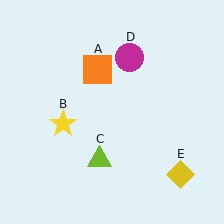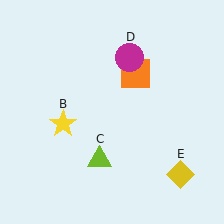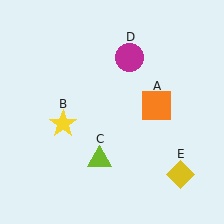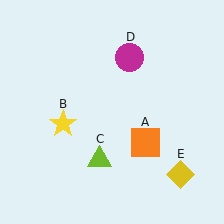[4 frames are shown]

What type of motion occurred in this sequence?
The orange square (object A) rotated clockwise around the center of the scene.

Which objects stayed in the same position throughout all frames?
Yellow star (object B) and lime triangle (object C) and magenta circle (object D) and yellow diamond (object E) remained stationary.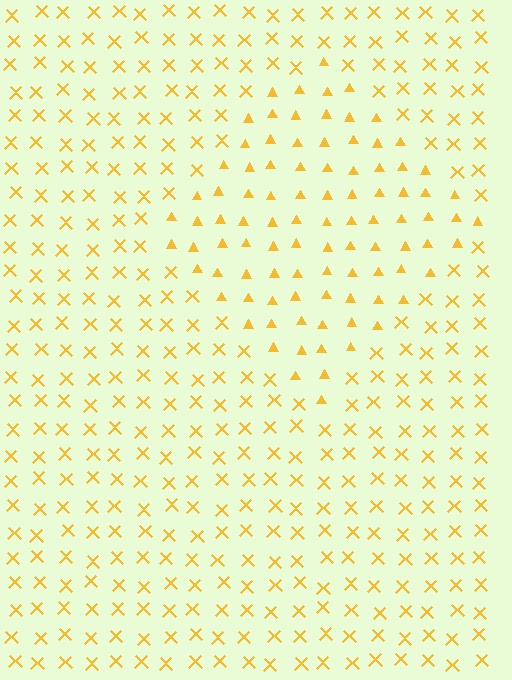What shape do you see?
I see a diamond.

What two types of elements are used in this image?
The image uses triangles inside the diamond region and X marks outside it.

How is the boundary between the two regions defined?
The boundary is defined by a change in element shape: triangles inside vs. X marks outside. All elements share the same color and spacing.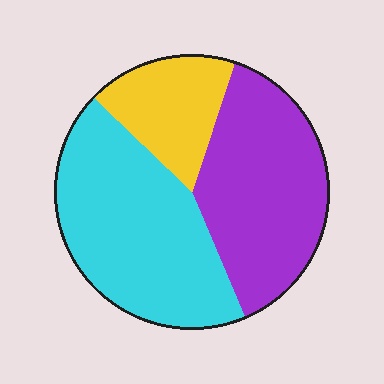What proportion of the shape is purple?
Purple covers 38% of the shape.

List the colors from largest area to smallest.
From largest to smallest: cyan, purple, yellow.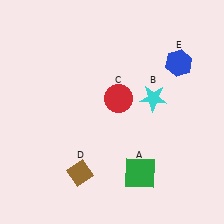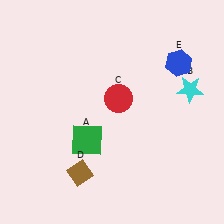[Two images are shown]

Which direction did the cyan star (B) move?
The cyan star (B) moved right.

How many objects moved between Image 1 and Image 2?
2 objects moved between the two images.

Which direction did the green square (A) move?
The green square (A) moved left.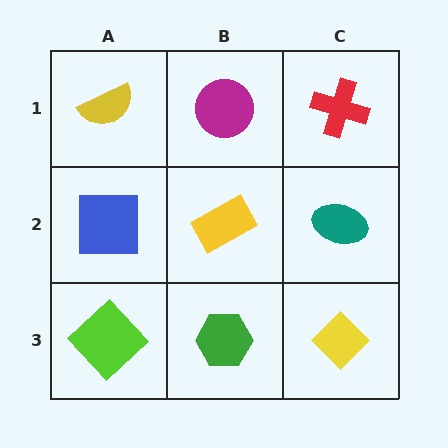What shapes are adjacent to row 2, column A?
A yellow semicircle (row 1, column A), a lime diamond (row 3, column A), a yellow rectangle (row 2, column B).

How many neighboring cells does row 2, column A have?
3.